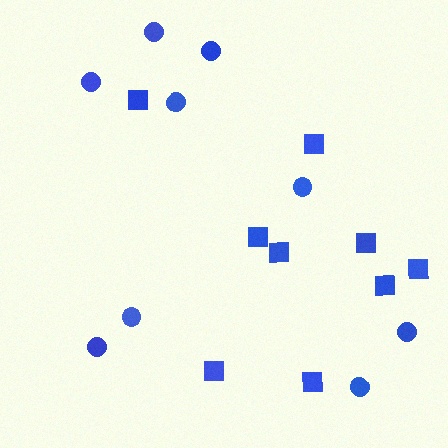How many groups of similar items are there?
There are 2 groups: one group of circles (9) and one group of squares (9).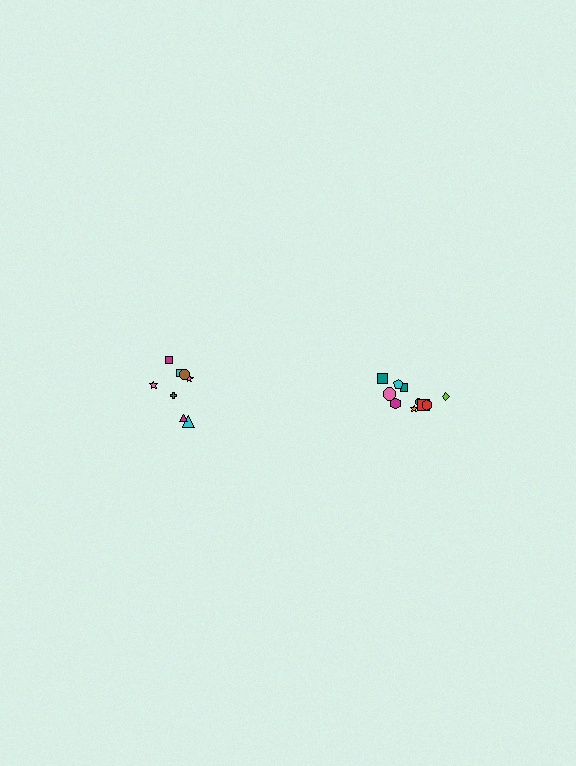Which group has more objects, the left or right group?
The right group.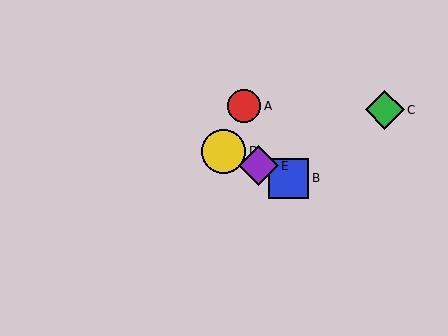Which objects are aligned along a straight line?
Objects B, D, E are aligned along a straight line.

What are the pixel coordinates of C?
Object C is at (385, 110).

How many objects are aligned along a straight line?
3 objects (B, D, E) are aligned along a straight line.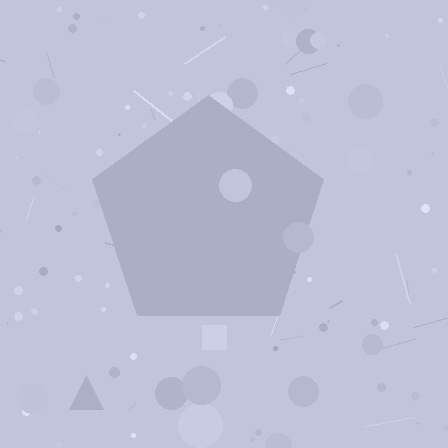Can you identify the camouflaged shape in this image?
The camouflaged shape is a pentagon.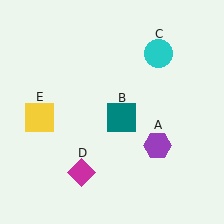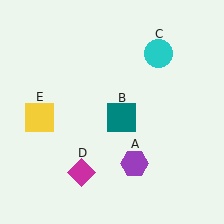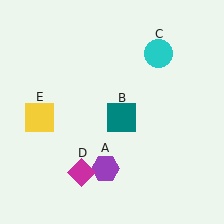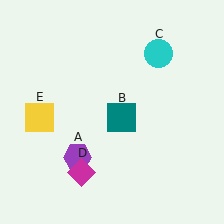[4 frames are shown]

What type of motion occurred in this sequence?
The purple hexagon (object A) rotated clockwise around the center of the scene.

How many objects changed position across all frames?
1 object changed position: purple hexagon (object A).